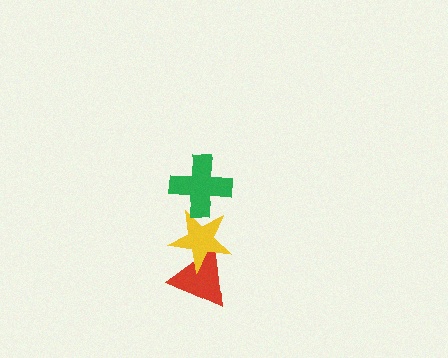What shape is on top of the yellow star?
The green cross is on top of the yellow star.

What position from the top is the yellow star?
The yellow star is 2nd from the top.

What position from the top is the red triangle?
The red triangle is 3rd from the top.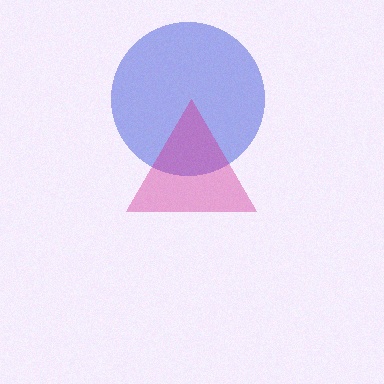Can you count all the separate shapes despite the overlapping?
Yes, there are 2 separate shapes.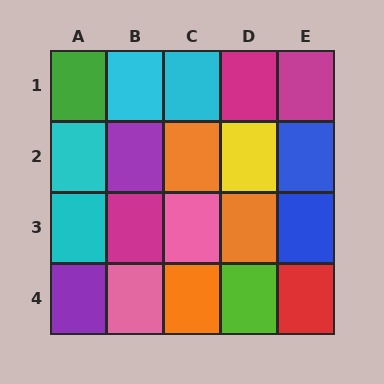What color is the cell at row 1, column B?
Cyan.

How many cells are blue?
2 cells are blue.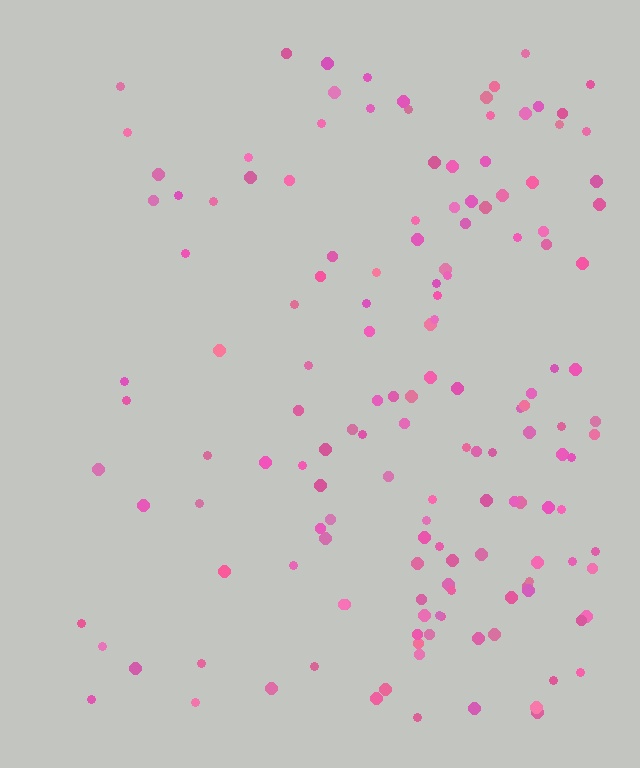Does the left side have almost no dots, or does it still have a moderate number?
Still a moderate number, just noticeably fewer than the right.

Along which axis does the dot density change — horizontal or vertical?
Horizontal.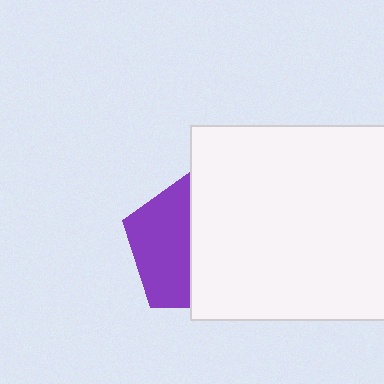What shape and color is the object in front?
The object in front is a white rectangle.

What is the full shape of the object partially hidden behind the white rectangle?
The partially hidden object is a purple pentagon.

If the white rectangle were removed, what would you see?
You would see the complete purple pentagon.